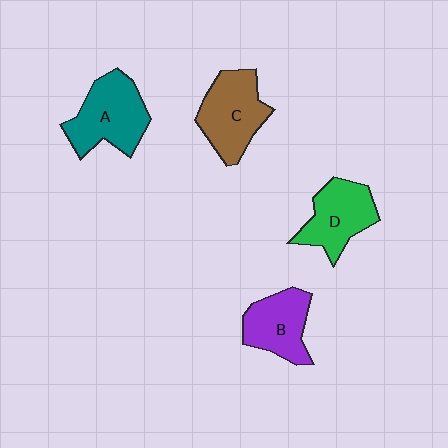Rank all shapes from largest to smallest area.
From largest to smallest: A (teal), C (brown), D (green), B (purple).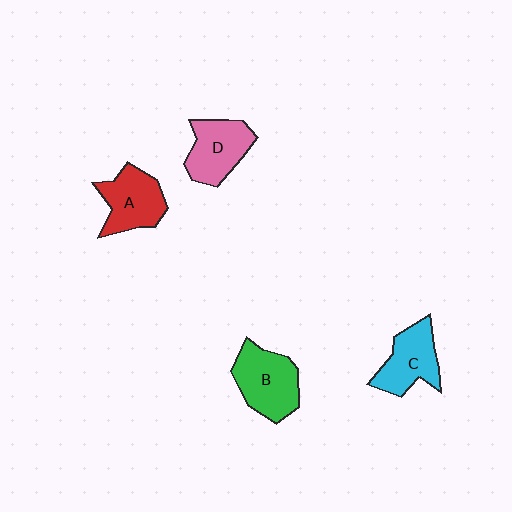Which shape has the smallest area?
Shape C (cyan).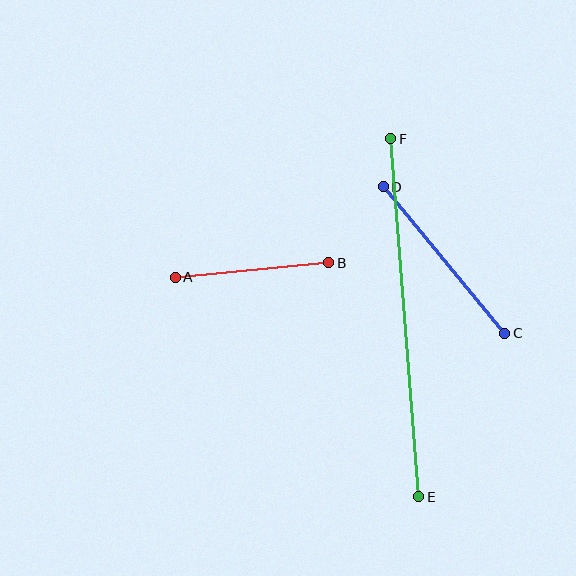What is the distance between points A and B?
The distance is approximately 154 pixels.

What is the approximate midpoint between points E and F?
The midpoint is at approximately (405, 318) pixels.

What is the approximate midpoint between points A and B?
The midpoint is at approximately (252, 270) pixels.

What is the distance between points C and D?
The distance is approximately 191 pixels.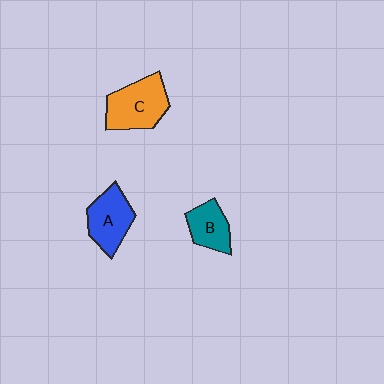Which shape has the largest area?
Shape C (orange).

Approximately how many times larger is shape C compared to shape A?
Approximately 1.2 times.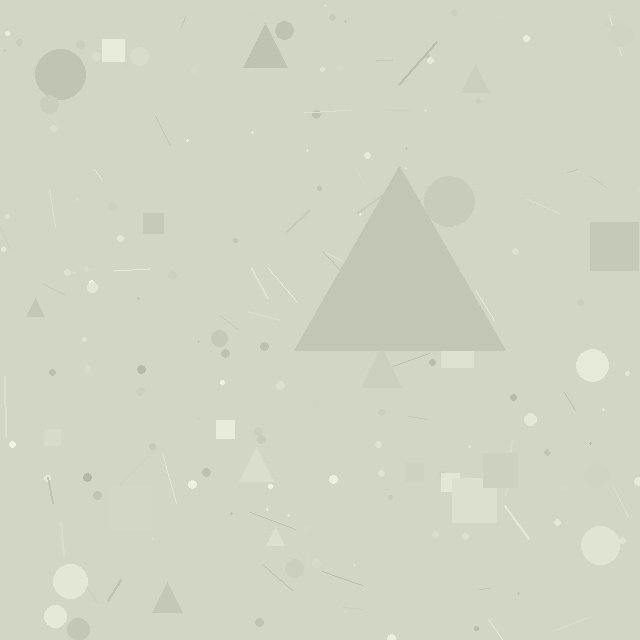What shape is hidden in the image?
A triangle is hidden in the image.